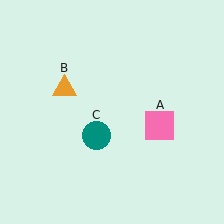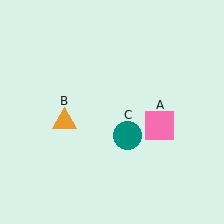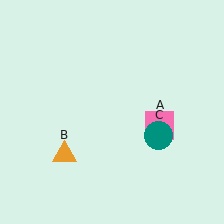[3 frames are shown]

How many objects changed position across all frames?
2 objects changed position: orange triangle (object B), teal circle (object C).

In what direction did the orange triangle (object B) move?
The orange triangle (object B) moved down.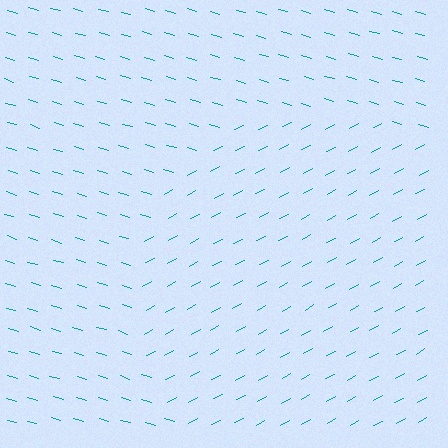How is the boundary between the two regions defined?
The boundary is defined purely by a change in line orientation (approximately 45 degrees difference). All lines are the same color and thickness.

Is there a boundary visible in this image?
Yes, there is a texture boundary formed by a change in line orientation.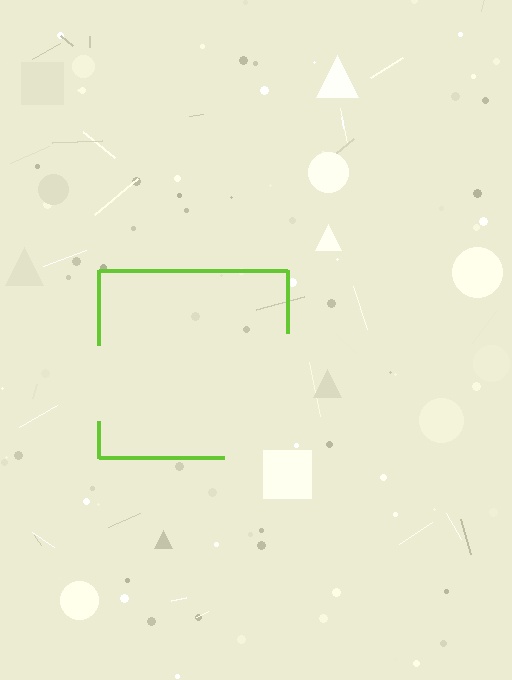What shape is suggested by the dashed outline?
The dashed outline suggests a square.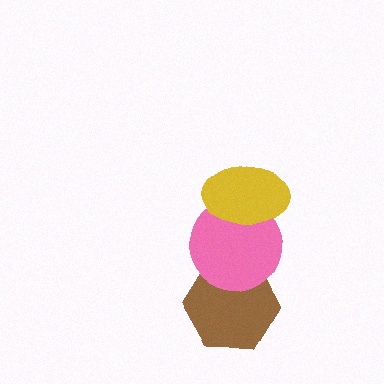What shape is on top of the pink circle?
The yellow ellipse is on top of the pink circle.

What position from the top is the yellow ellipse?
The yellow ellipse is 1st from the top.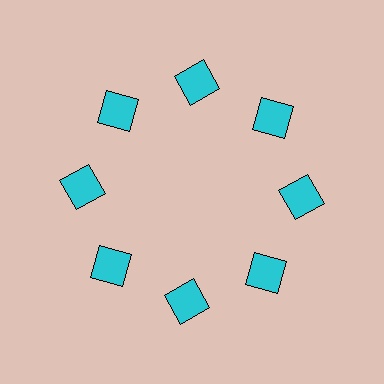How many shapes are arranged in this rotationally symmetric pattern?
There are 8 shapes, arranged in 8 groups of 1.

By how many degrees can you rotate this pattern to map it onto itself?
The pattern maps onto itself every 45 degrees of rotation.